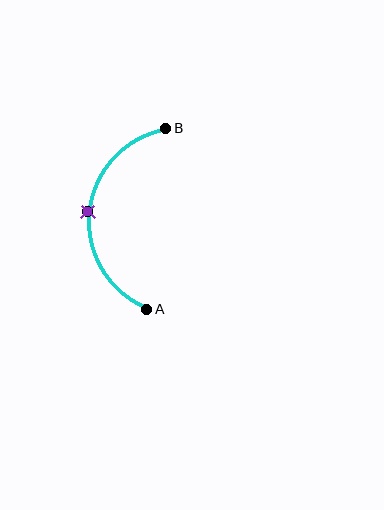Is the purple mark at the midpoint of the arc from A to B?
Yes. The purple mark lies on the arc at equal arc-length from both A and B — it is the arc midpoint.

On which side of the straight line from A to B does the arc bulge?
The arc bulges to the left of the straight line connecting A and B.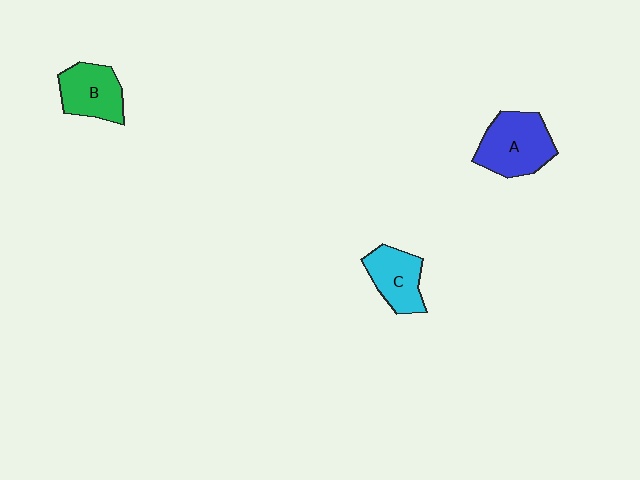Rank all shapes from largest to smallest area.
From largest to smallest: A (blue), B (green), C (cyan).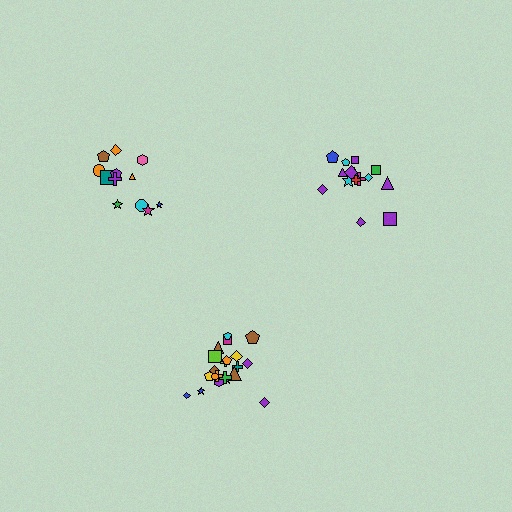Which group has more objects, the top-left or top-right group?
The top-right group.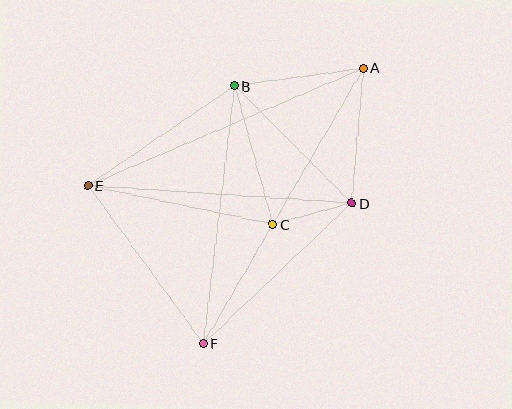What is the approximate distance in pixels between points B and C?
The distance between B and C is approximately 144 pixels.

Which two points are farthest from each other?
Points A and F are farthest from each other.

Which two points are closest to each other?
Points C and D are closest to each other.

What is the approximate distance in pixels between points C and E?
The distance between C and E is approximately 189 pixels.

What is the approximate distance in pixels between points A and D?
The distance between A and D is approximately 136 pixels.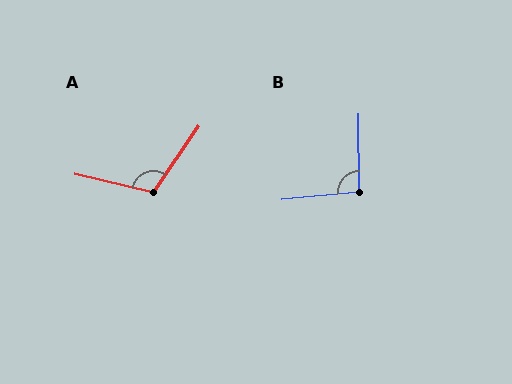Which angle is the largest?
A, at approximately 111 degrees.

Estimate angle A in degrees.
Approximately 111 degrees.